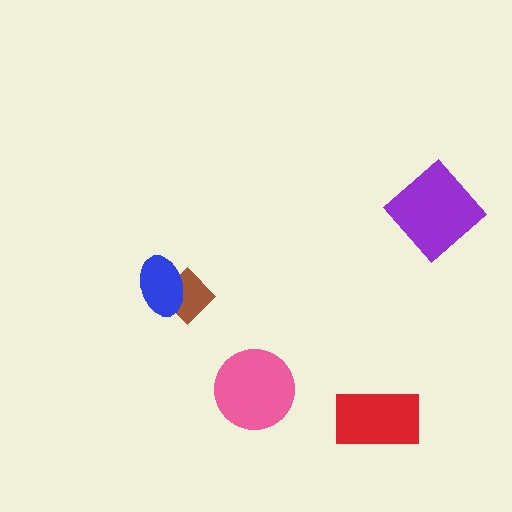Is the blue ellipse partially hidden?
No, no other shape covers it.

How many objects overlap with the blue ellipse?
1 object overlaps with the blue ellipse.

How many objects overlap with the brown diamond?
1 object overlaps with the brown diamond.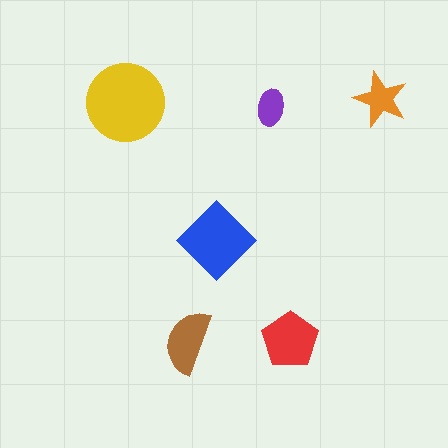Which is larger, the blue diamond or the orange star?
The blue diamond.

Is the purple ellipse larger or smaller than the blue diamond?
Smaller.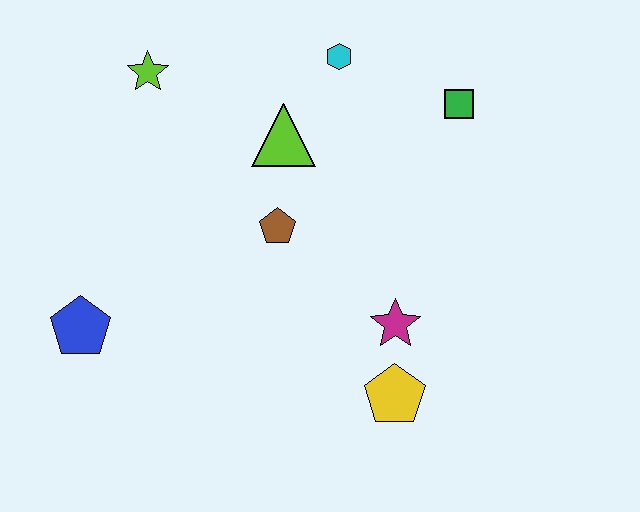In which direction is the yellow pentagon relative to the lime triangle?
The yellow pentagon is below the lime triangle.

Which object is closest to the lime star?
The lime triangle is closest to the lime star.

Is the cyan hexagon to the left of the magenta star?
Yes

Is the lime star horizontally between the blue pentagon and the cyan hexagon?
Yes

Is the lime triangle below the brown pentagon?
No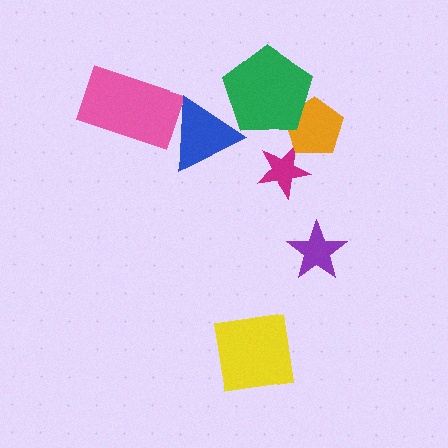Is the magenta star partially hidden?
Yes, it is partially covered by another shape.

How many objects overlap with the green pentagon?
2 objects overlap with the green pentagon.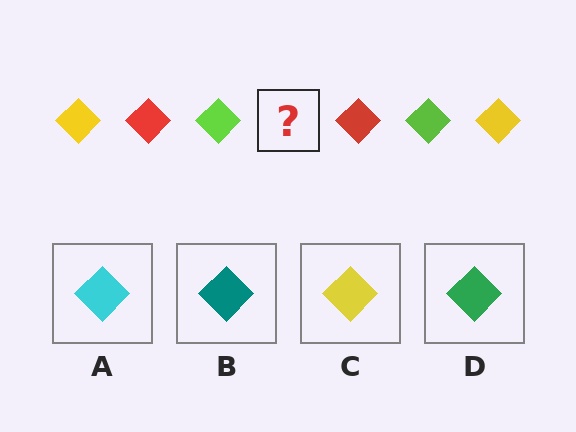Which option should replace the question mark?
Option C.